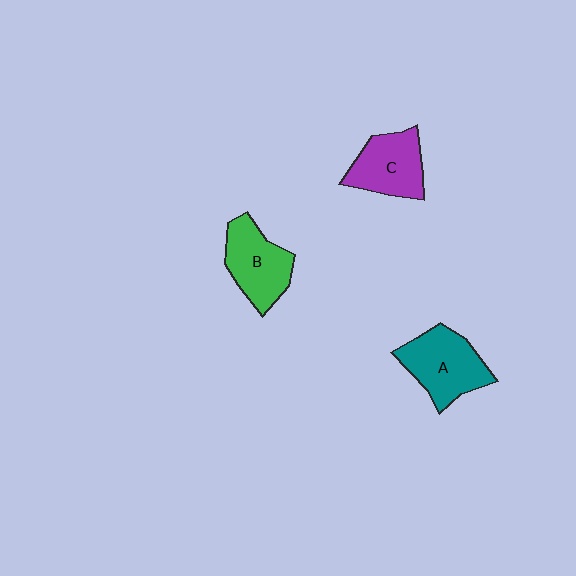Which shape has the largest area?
Shape A (teal).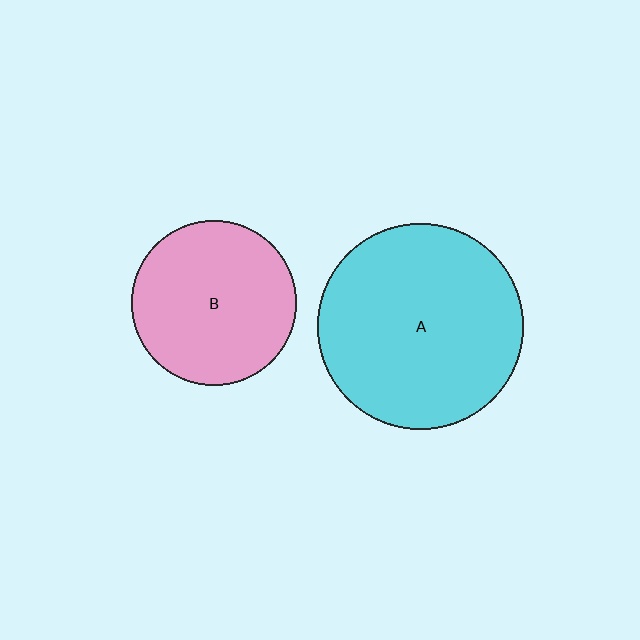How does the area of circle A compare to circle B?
Approximately 1.6 times.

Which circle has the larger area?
Circle A (cyan).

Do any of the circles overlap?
No, none of the circles overlap.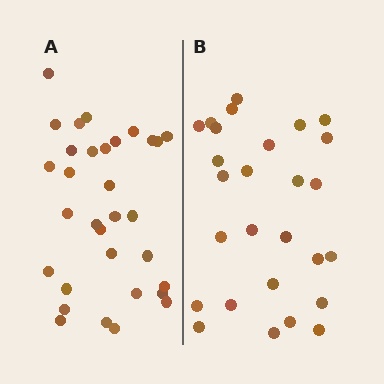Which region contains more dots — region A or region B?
Region A (the left region) has more dots.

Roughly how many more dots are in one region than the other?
Region A has about 5 more dots than region B.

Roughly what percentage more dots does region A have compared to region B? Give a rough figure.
About 20% more.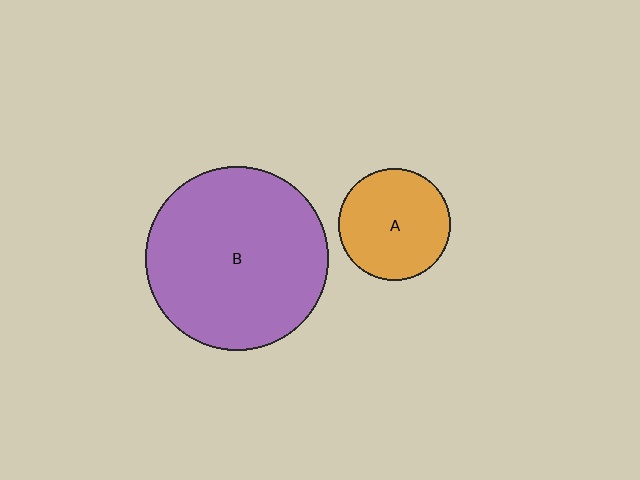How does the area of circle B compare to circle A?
Approximately 2.7 times.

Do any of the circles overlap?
No, none of the circles overlap.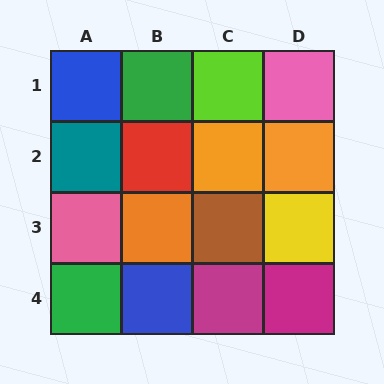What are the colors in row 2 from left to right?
Teal, red, orange, orange.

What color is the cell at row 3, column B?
Orange.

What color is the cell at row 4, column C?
Magenta.